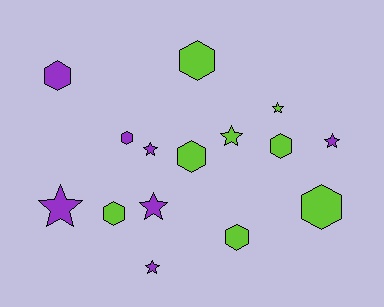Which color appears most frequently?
Lime, with 8 objects.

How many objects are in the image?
There are 15 objects.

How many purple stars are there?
There are 5 purple stars.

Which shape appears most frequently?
Hexagon, with 8 objects.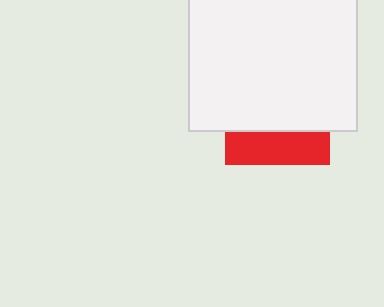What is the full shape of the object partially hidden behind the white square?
The partially hidden object is a red square.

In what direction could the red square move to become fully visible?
The red square could move down. That would shift it out from behind the white square entirely.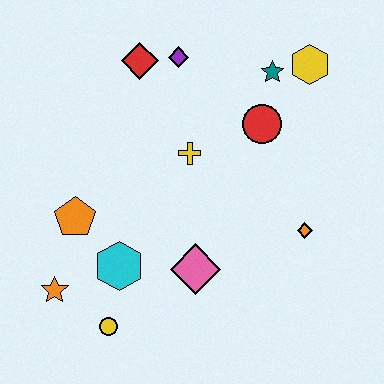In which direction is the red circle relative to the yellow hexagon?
The red circle is below the yellow hexagon.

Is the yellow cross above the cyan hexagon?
Yes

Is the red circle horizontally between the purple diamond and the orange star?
No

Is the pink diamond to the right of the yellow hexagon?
No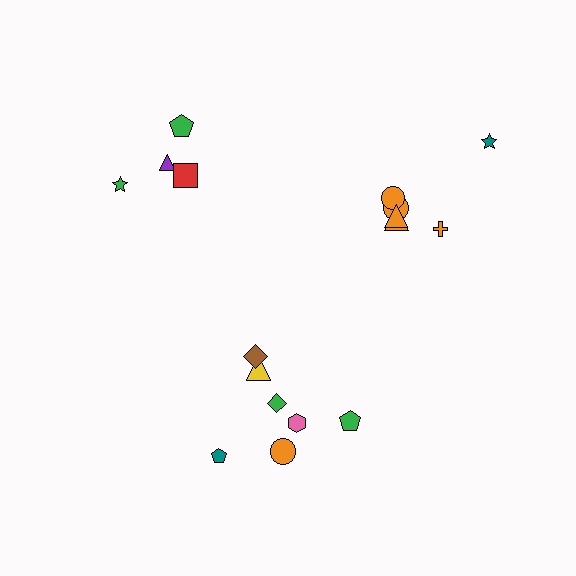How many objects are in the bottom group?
There are 7 objects.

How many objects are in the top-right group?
There are 6 objects.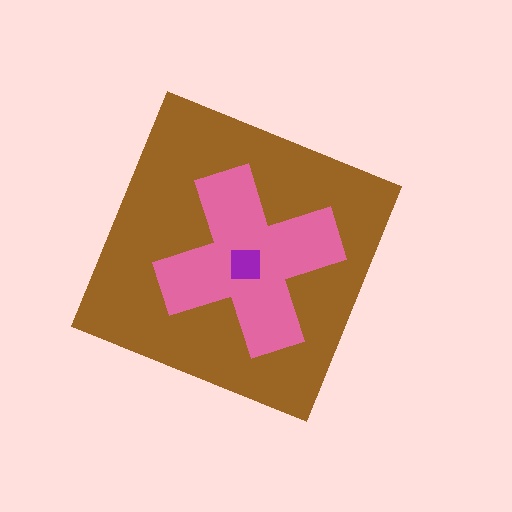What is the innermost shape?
The purple square.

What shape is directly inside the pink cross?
The purple square.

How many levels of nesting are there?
3.